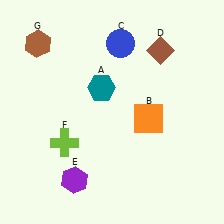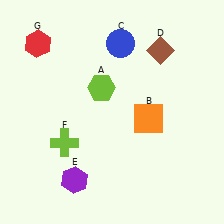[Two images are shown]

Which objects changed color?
A changed from teal to lime. G changed from brown to red.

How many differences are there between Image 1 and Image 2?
There are 2 differences between the two images.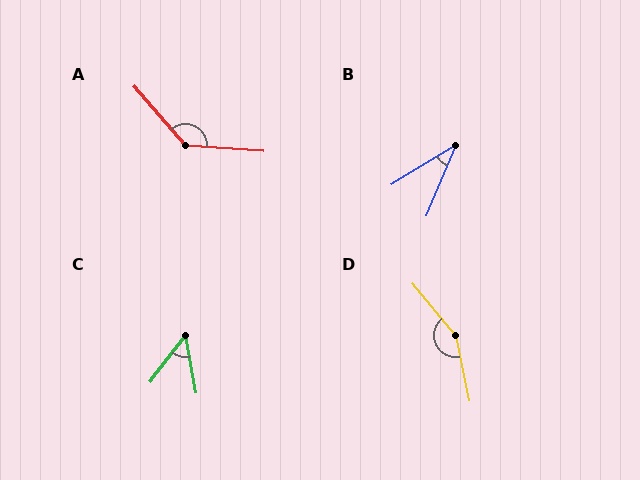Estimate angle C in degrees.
Approximately 48 degrees.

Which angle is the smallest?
B, at approximately 35 degrees.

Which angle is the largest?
D, at approximately 152 degrees.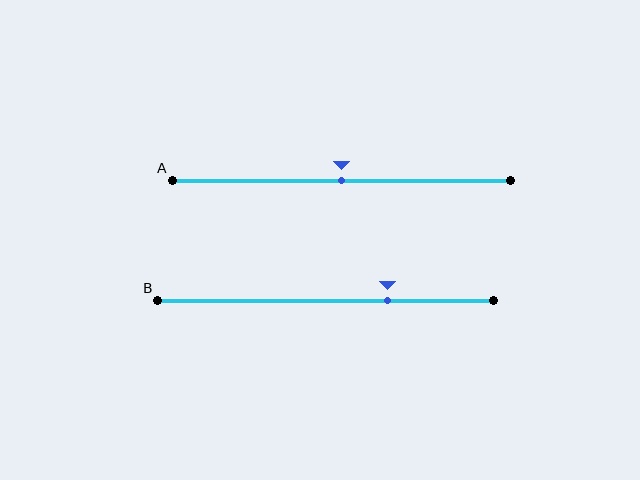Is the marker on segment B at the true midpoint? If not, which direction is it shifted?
No, the marker on segment B is shifted to the right by about 18% of the segment length.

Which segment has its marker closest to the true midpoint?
Segment A has its marker closest to the true midpoint.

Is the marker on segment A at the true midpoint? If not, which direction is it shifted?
Yes, the marker on segment A is at the true midpoint.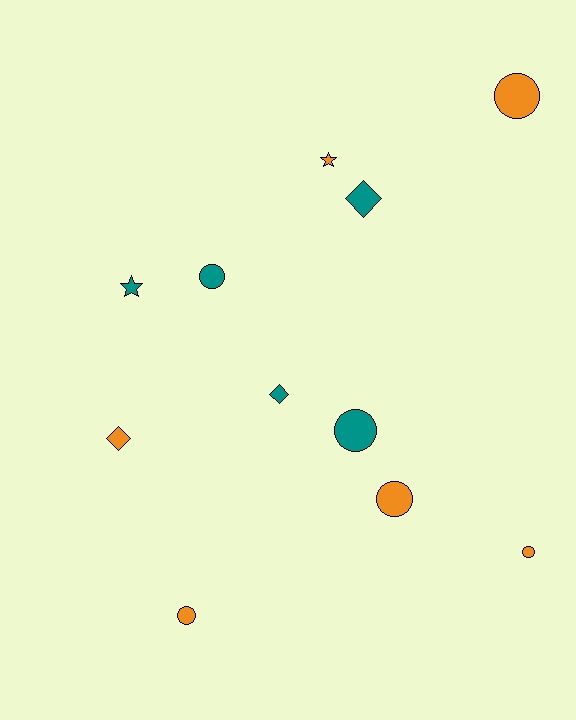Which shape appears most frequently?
Circle, with 6 objects.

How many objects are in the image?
There are 11 objects.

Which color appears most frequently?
Orange, with 6 objects.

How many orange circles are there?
There are 4 orange circles.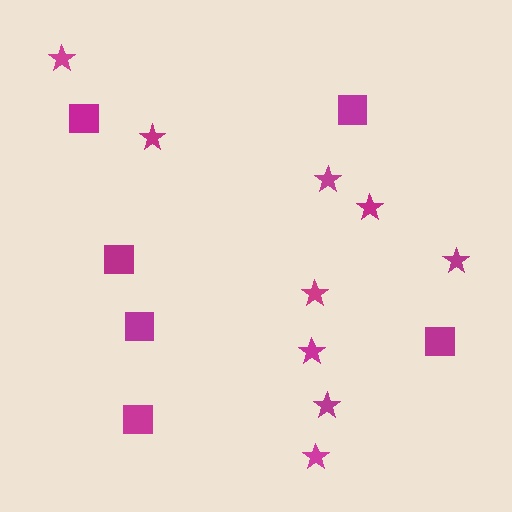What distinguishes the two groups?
There are 2 groups: one group of stars (9) and one group of squares (6).